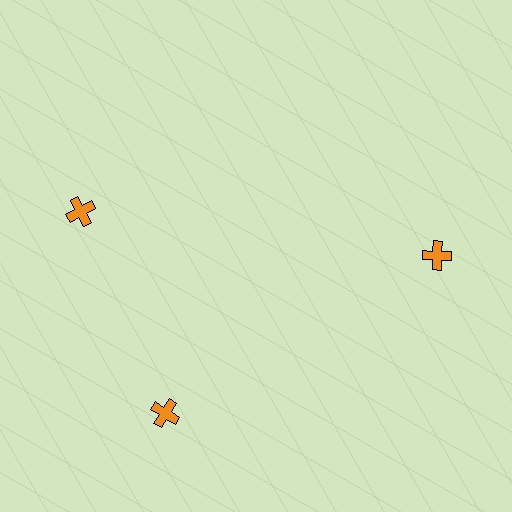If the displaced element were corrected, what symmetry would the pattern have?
It would have 3-fold rotational symmetry — the pattern would map onto itself every 120 degrees.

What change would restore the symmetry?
The symmetry would be restored by rotating it back into even spacing with its neighbors so that all 3 crosses sit at equal angles and equal distance from the center.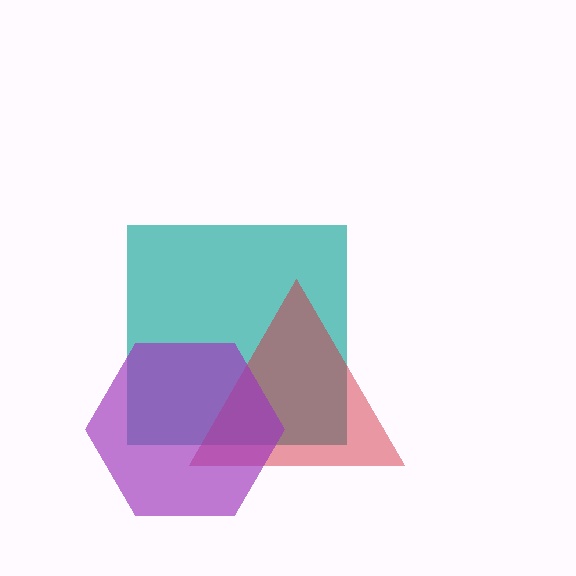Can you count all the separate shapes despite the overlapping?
Yes, there are 3 separate shapes.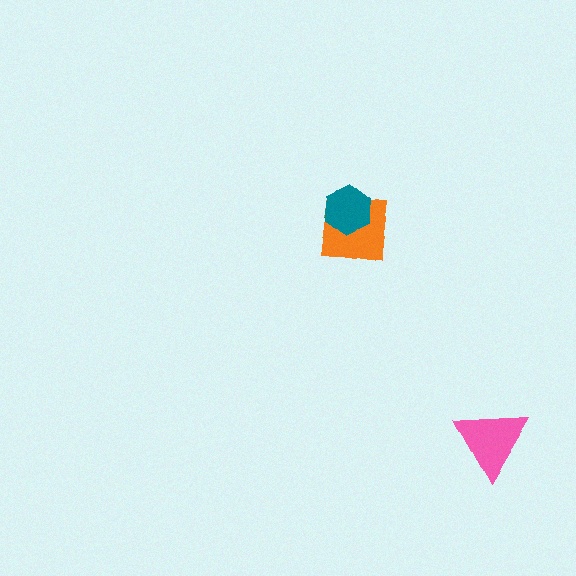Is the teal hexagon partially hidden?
No, no other shape covers it.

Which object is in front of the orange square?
The teal hexagon is in front of the orange square.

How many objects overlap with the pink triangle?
0 objects overlap with the pink triangle.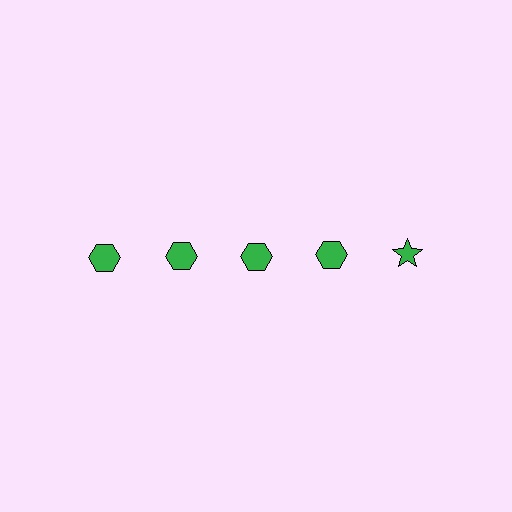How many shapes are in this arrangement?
There are 5 shapes arranged in a grid pattern.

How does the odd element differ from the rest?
It has a different shape: star instead of hexagon.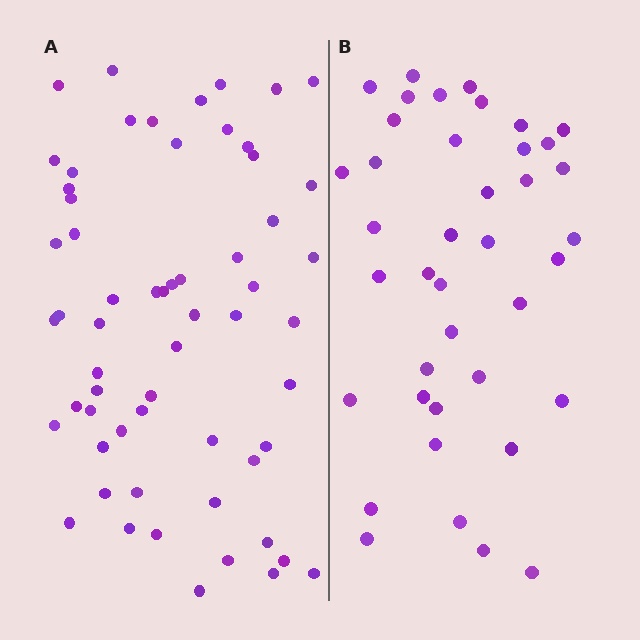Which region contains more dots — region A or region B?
Region A (the left region) has more dots.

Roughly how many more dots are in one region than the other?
Region A has approximately 20 more dots than region B.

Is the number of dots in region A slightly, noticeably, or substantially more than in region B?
Region A has substantially more. The ratio is roughly 1.5 to 1.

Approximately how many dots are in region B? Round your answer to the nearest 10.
About 40 dots.